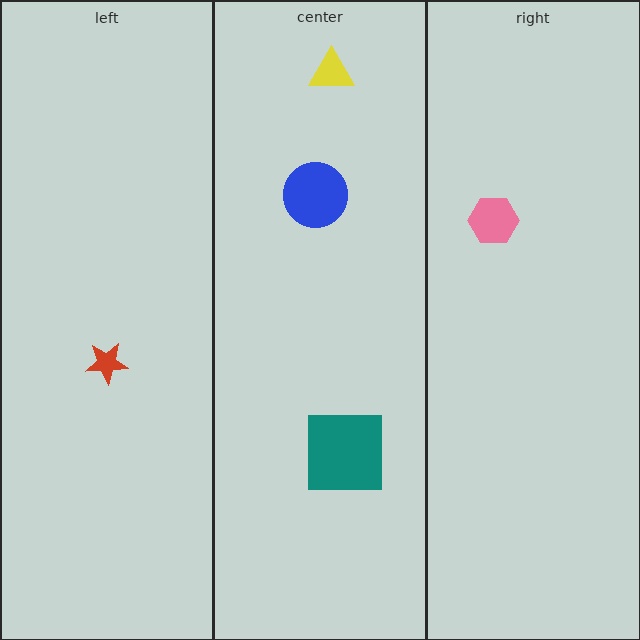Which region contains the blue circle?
The center region.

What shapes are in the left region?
The red star.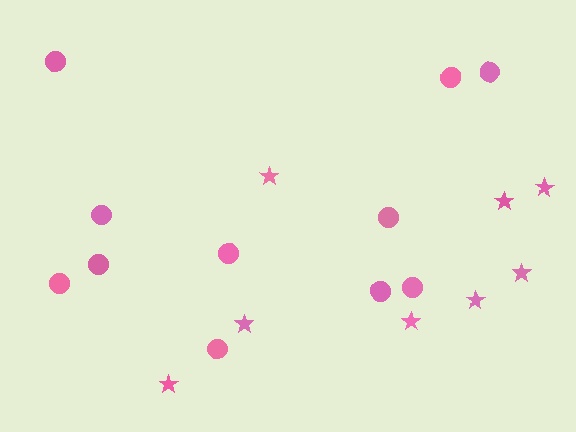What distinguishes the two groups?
There are 2 groups: one group of stars (8) and one group of circles (11).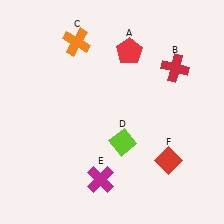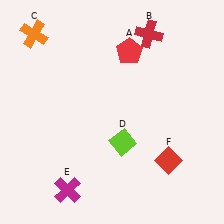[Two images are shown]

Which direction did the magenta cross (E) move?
The magenta cross (E) moved left.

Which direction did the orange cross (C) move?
The orange cross (C) moved left.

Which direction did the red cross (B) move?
The red cross (B) moved up.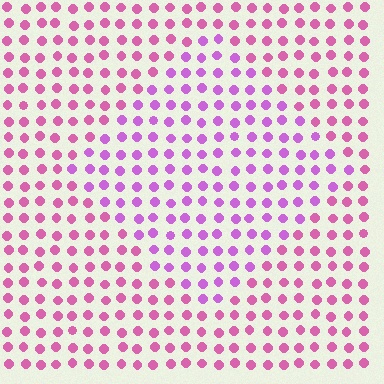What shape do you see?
I see a diamond.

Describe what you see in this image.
The image is filled with small pink elements in a uniform arrangement. A diamond-shaped region is visible where the elements are tinted to a slightly different hue, forming a subtle color boundary.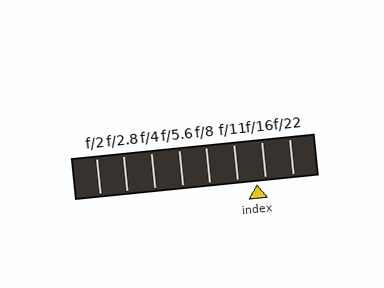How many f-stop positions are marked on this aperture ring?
There are 8 f-stop positions marked.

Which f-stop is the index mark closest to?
The index mark is closest to f/16.